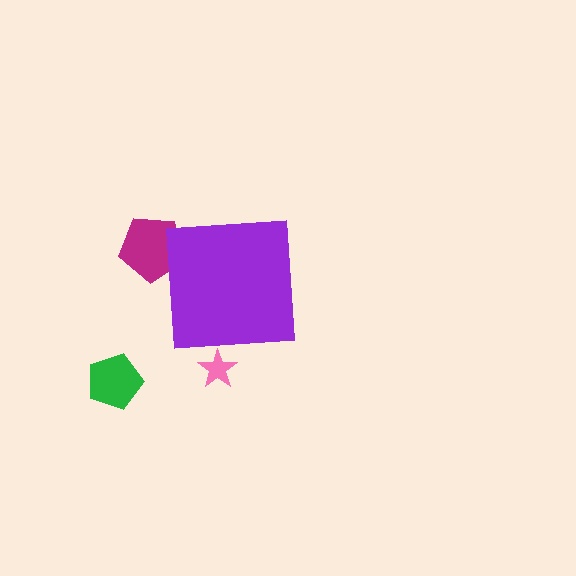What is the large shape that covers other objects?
A purple square.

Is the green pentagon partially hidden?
No, the green pentagon is fully visible.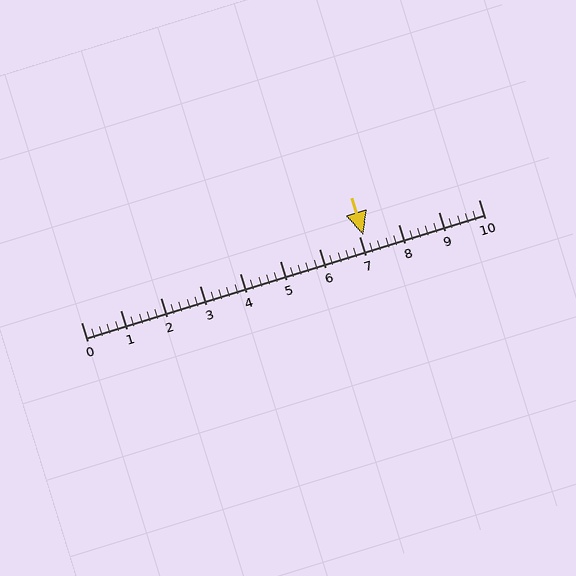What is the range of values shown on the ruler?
The ruler shows values from 0 to 10.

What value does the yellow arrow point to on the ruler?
The yellow arrow points to approximately 7.1.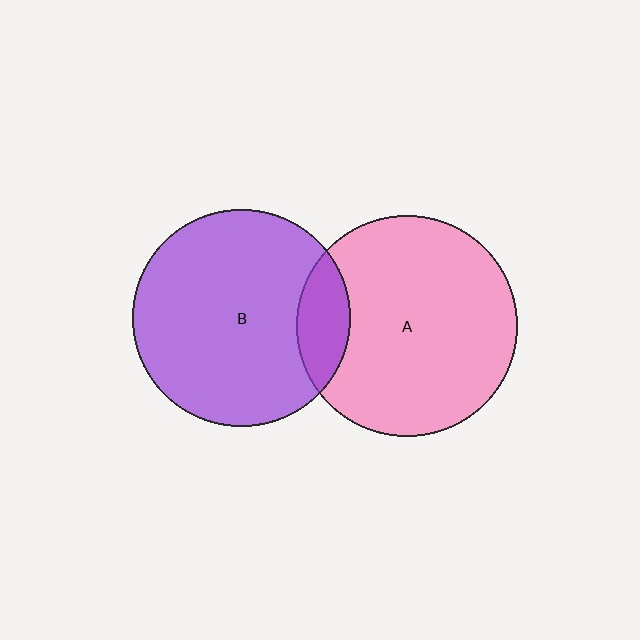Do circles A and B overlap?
Yes.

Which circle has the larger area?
Circle A (pink).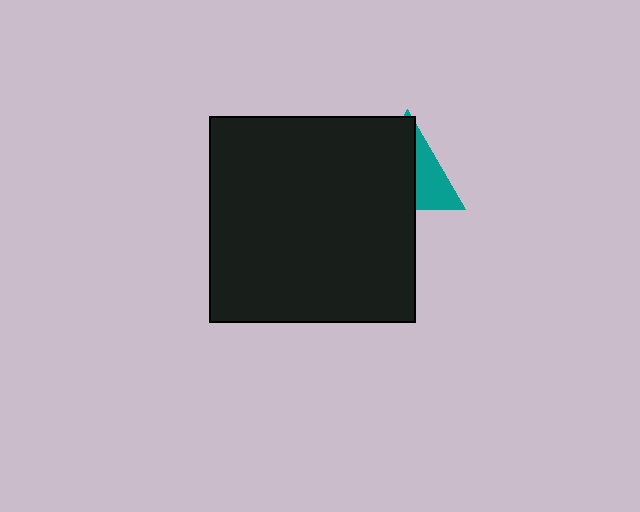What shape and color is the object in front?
The object in front is a black square.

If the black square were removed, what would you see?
You would see the complete teal triangle.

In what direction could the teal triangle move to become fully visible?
The teal triangle could move right. That would shift it out from behind the black square entirely.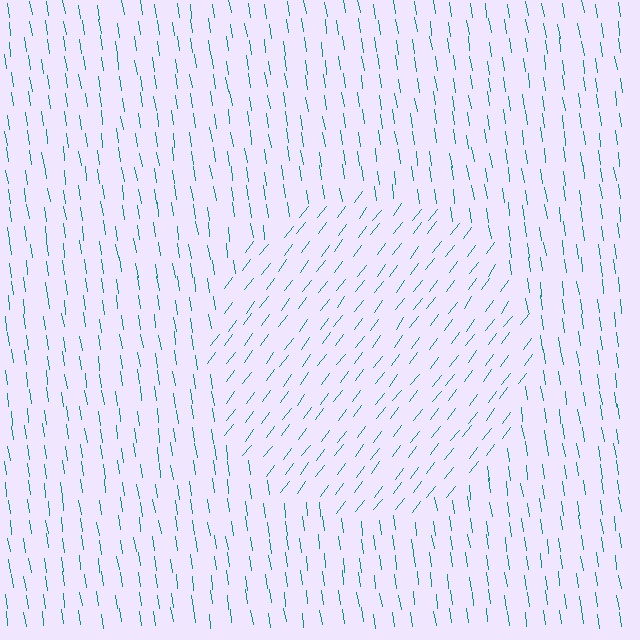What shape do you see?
I see a circle.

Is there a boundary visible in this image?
Yes, there is a texture boundary formed by a change in line orientation.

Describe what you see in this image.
The image is filled with small teal line segments. A circle region in the image has lines oriented differently from the surrounding lines, creating a visible texture boundary.